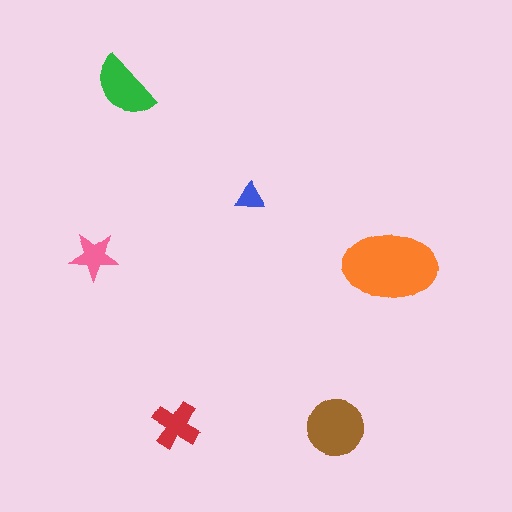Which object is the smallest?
The blue triangle.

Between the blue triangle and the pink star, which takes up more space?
The pink star.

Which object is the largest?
The orange ellipse.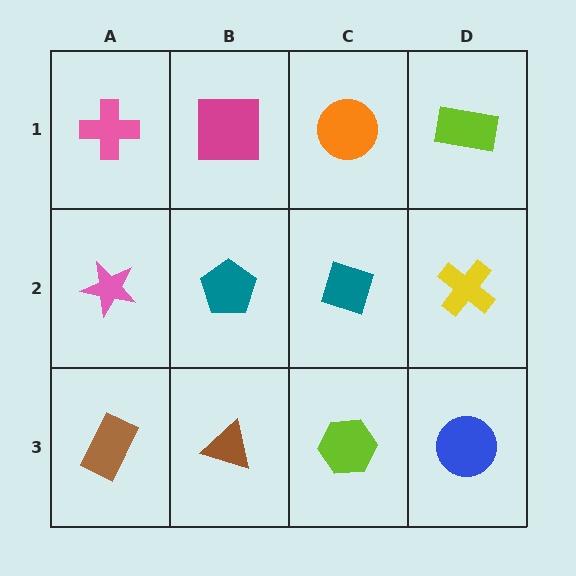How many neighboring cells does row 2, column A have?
3.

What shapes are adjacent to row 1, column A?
A pink star (row 2, column A), a magenta square (row 1, column B).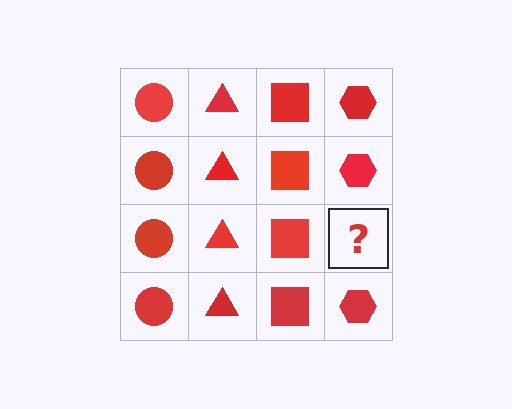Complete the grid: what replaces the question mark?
The question mark should be replaced with a red hexagon.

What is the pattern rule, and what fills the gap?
The rule is that each column has a consistent shape. The gap should be filled with a red hexagon.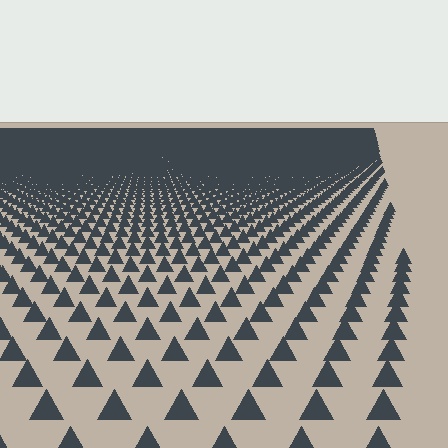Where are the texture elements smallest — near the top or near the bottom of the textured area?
Near the top.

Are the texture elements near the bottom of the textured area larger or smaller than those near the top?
Larger. Near the bottom, elements are closer to the viewer and appear at a bigger on-screen size.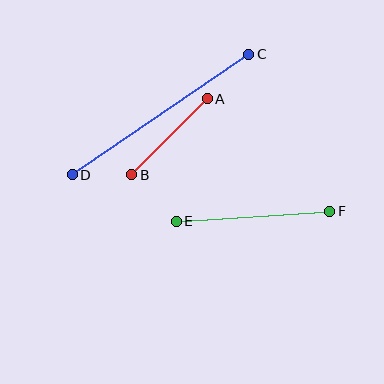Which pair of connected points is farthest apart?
Points C and D are farthest apart.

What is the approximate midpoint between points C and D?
The midpoint is at approximately (161, 114) pixels.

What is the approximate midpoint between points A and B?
The midpoint is at approximately (169, 137) pixels.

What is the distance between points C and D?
The distance is approximately 214 pixels.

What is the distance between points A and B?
The distance is approximately 107 pixels.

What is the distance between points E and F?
The distance is approximately 154 pixels.